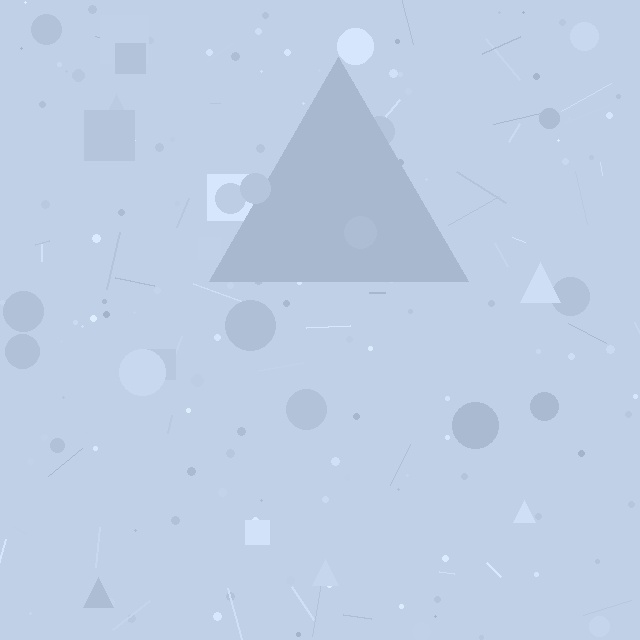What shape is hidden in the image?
A triangle is hidden in the image.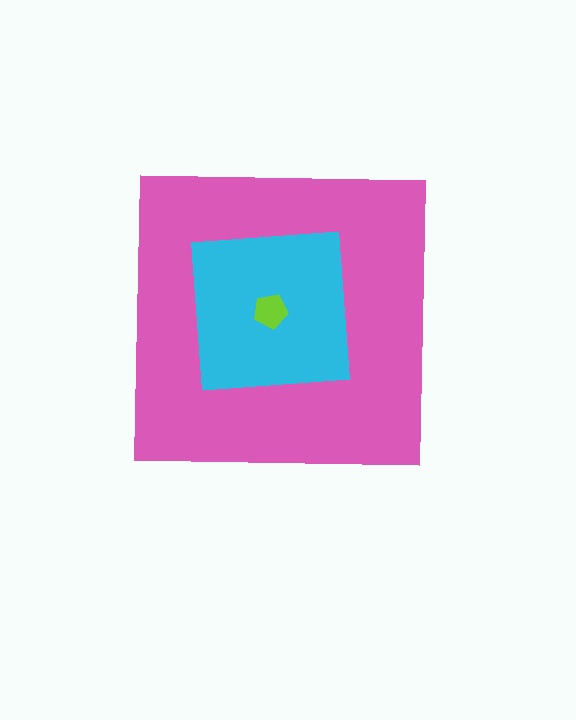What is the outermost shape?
The pink square.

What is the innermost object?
The lime pentagon.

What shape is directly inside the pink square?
The cyan square.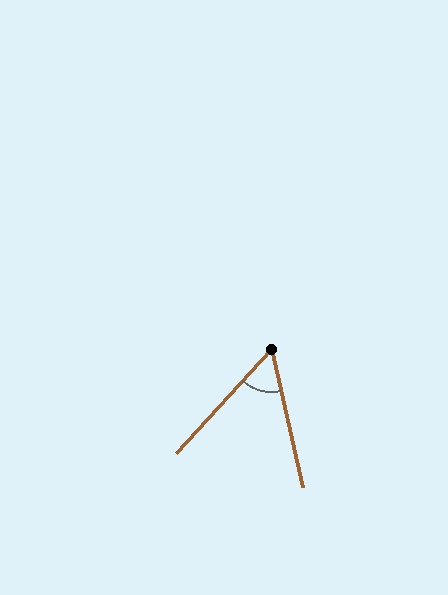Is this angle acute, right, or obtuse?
It is acute.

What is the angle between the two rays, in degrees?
Approximately 55 degrees.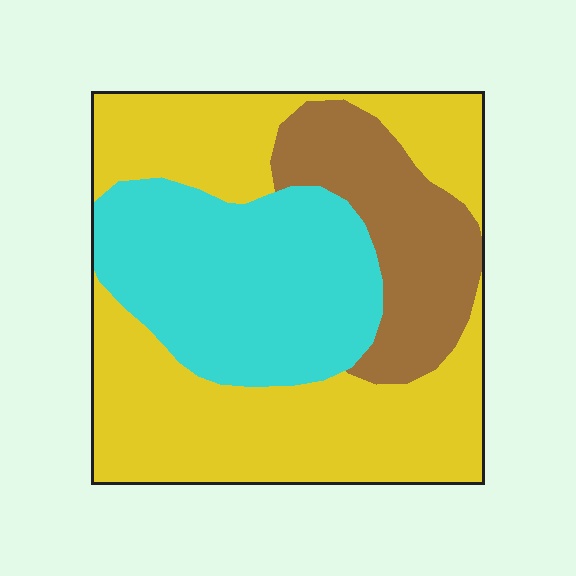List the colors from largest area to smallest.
From largest to smallest: yellow, cyan, brown.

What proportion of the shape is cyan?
Cyan covers around 30% of the shape.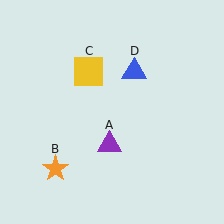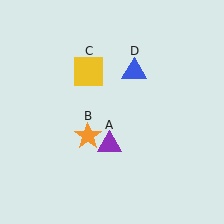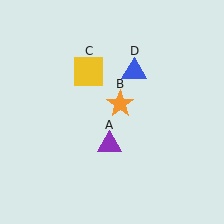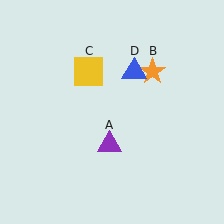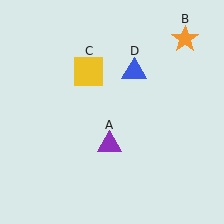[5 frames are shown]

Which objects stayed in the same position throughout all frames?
Purple triangle (object A) and yellow square (object C) and blue triangle (object D) remained stationary.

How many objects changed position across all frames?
1 object changed position: orange star (object B).